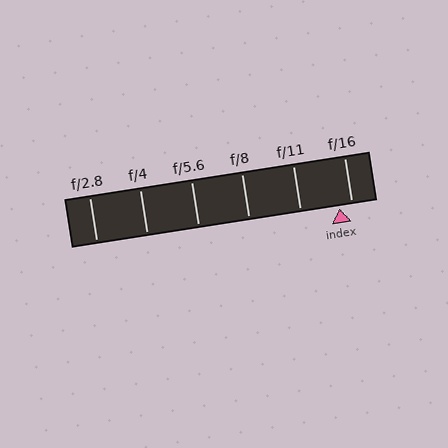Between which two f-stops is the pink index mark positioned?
The index mark is between f/11 and f/16.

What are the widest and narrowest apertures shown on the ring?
The widest aperture shown is f/2.8 and the narrowest is f/16.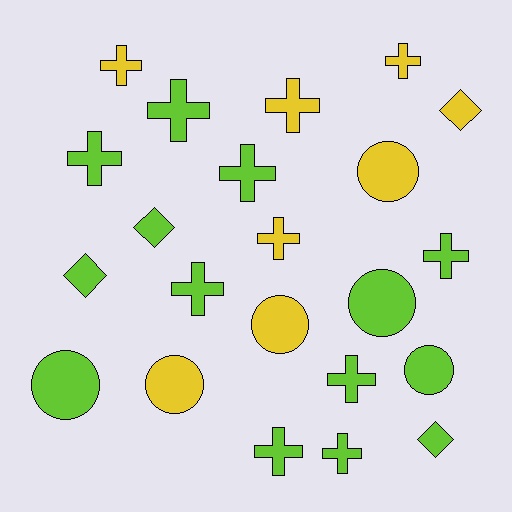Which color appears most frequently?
Lime, with 14 objects.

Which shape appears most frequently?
Cross, with 12 objects.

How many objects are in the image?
There are 22 objects.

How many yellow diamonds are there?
There is 1 yellow diamond.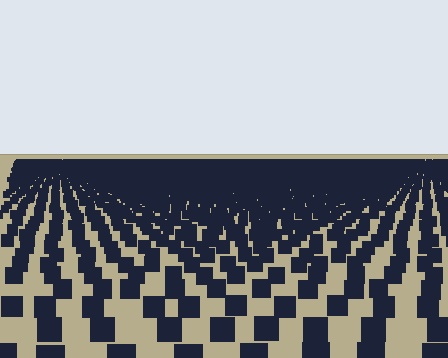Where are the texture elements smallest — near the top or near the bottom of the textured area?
Near the top.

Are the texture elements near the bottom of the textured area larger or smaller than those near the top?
Larger. Near the bottom, elements are closer to the viewer and appear at a bigger on-screen size.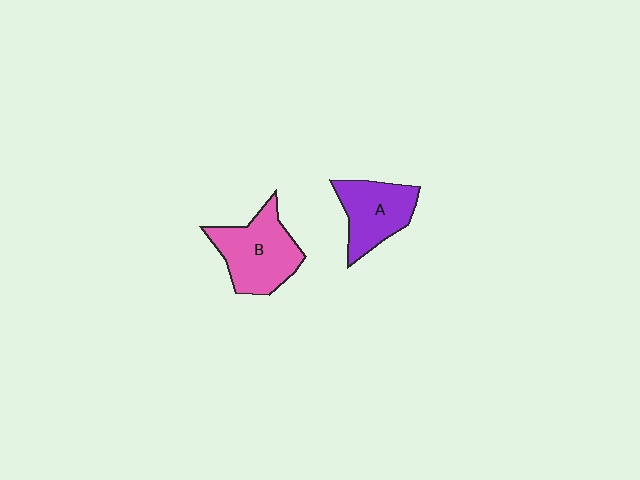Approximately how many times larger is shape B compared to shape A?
Approximately 1.2 times.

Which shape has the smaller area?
Shape A (purple).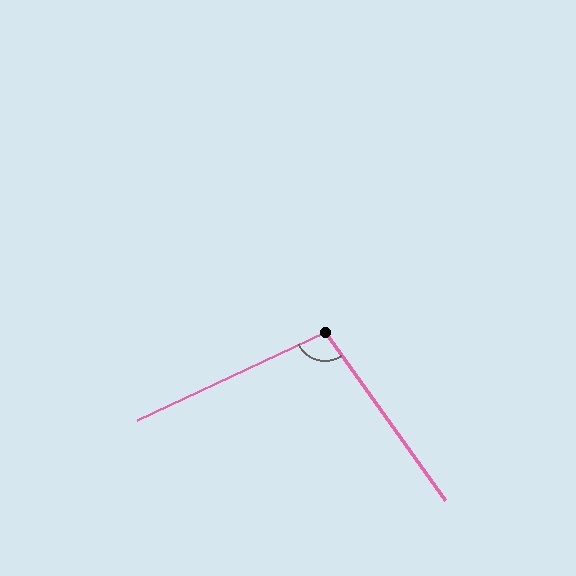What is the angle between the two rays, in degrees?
Approximately 100 degrees.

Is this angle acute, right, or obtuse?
It is obtuse.